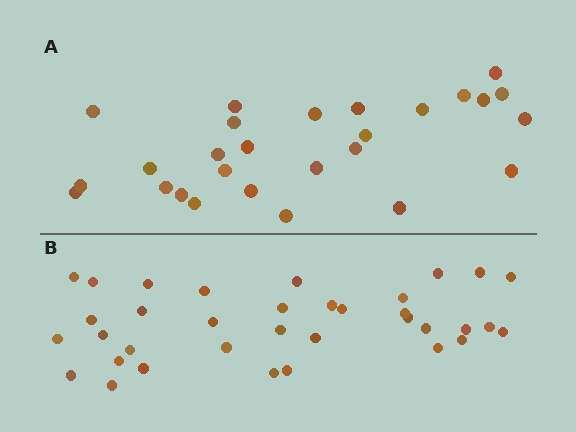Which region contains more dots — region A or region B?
Region B (the bottom region) has more dots.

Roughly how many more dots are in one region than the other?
Region B has roughly 8 or so more dots than region A.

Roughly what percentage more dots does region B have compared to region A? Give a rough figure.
About 30% more.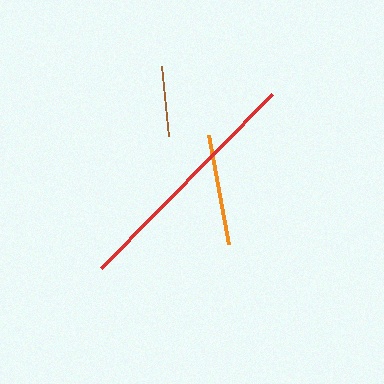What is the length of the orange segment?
The orange segment is approximately 111 pixels long.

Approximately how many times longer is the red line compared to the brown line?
The red line is approximately 3.4 times the length of the brown line.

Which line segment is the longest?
The red line is the longest at approximately 244 pixels.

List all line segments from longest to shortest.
From longest to shortest: red, orange, brown.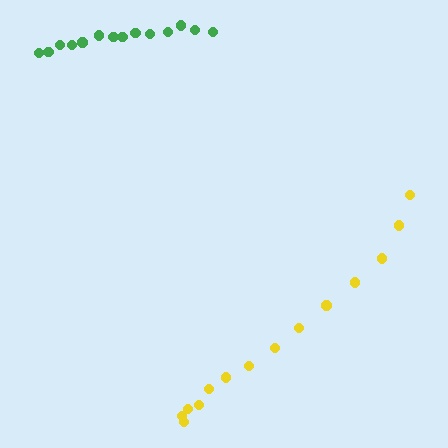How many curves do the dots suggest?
There are 2 distinct paths.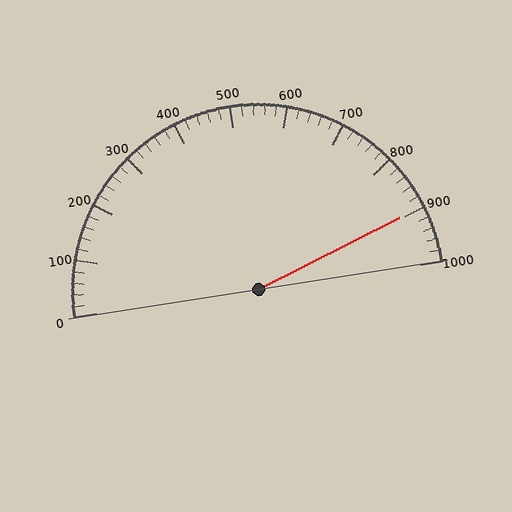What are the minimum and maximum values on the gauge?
The gauge ranges from 0 to 1000.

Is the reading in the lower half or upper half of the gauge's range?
The reading is in the upper half of the range (0 to 1000).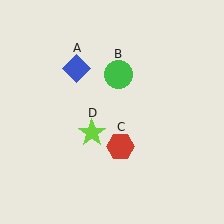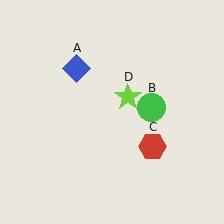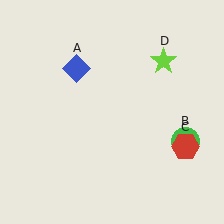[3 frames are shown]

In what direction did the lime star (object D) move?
The lime star (object D) moved up and to the right.